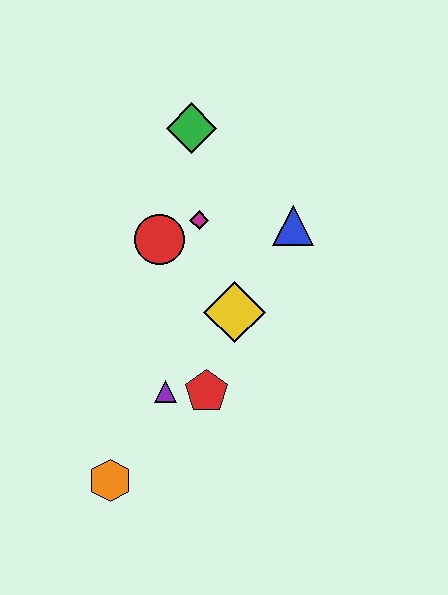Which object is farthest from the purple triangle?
The green diamond is farthest from the purple triangle.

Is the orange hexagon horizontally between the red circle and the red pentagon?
No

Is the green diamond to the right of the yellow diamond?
No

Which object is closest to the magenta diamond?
The red circle is closest to the magenta diamond.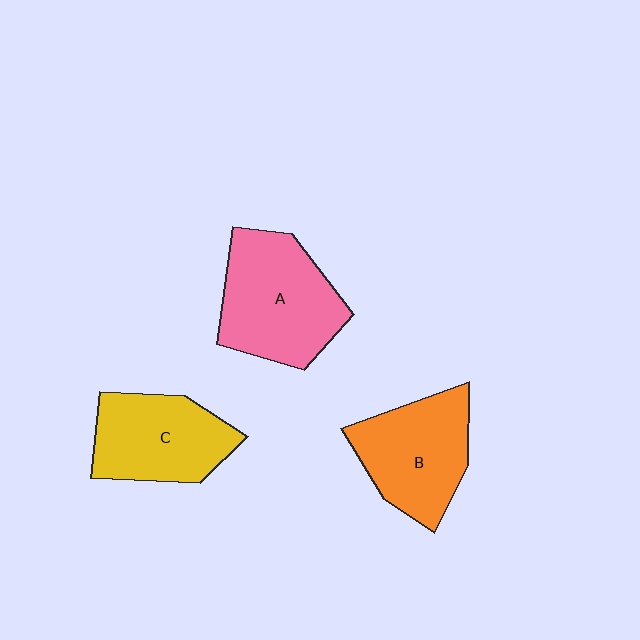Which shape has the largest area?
Shape A (pink).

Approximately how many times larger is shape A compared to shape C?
Approximately 1.2 times.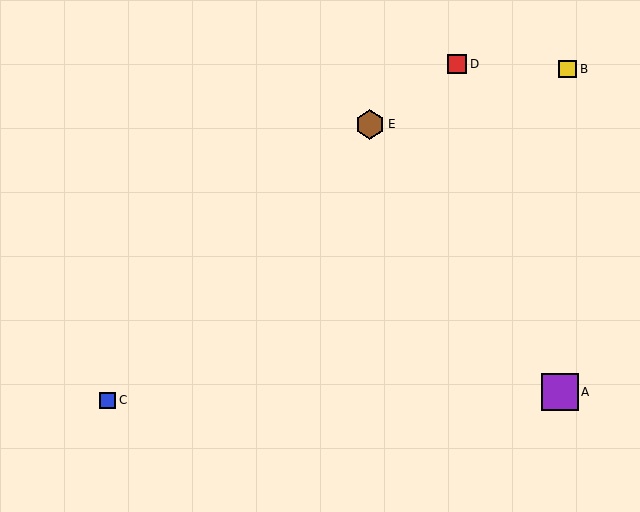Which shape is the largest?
The purple square (labeled A) is the largest.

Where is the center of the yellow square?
The center of the yellow square is at (568, 69).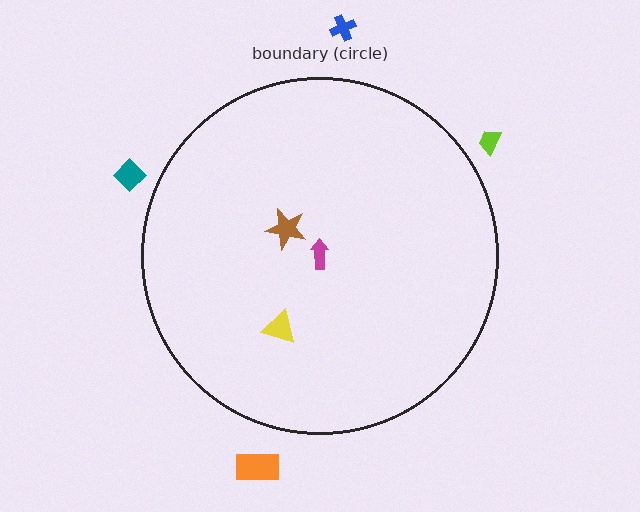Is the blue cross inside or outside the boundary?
Outside.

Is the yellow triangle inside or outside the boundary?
Inside.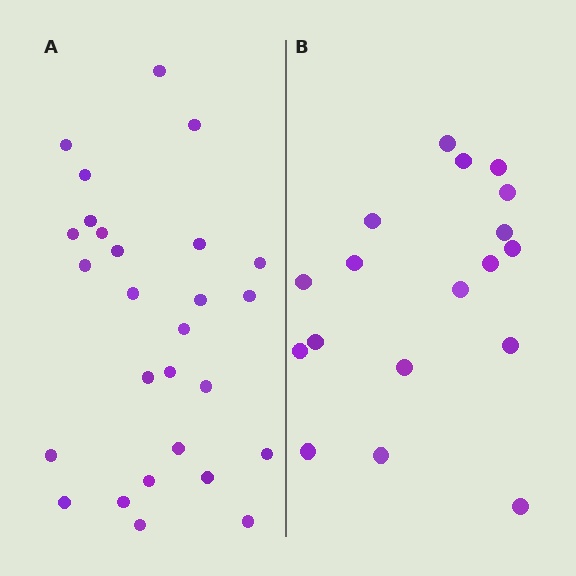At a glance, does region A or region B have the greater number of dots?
Region A (the left region) has more dots.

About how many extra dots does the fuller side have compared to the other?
Region A has roughly 8 or so more dots than region B.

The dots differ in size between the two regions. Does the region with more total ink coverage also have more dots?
No. Region B has more total ink coverage because its dots are larger, but region A actually contains more individual dots. Total area can be misleading — the number of items is what matters here.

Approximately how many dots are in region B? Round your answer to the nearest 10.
About 20 dots. (The exact count is 18, which rounds to 20.)